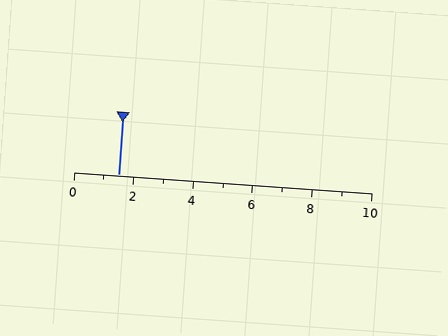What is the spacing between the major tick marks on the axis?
The major ticks are spaced 2 apart.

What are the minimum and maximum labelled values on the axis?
The axis runs from 0 to 10.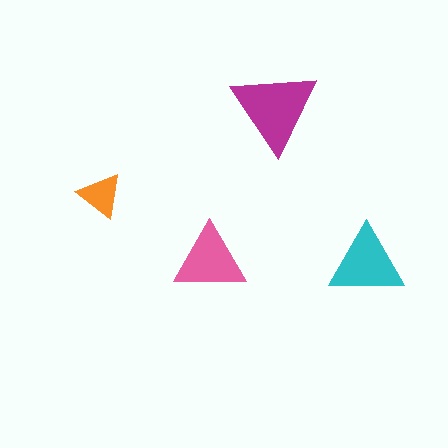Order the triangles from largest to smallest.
the magenta one, the cyan one, the pink one, the orange one.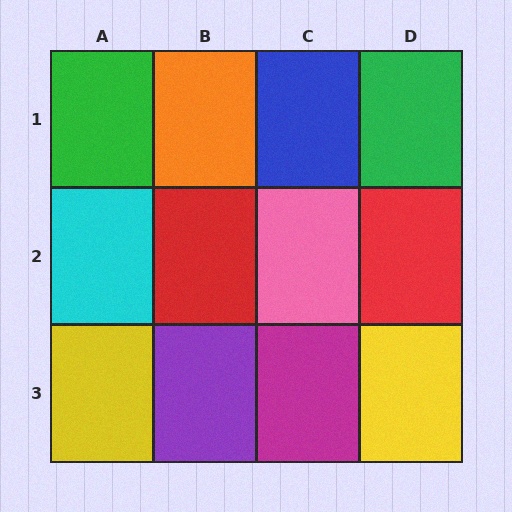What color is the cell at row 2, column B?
Red.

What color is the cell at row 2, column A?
Cyan.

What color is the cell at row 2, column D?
Red.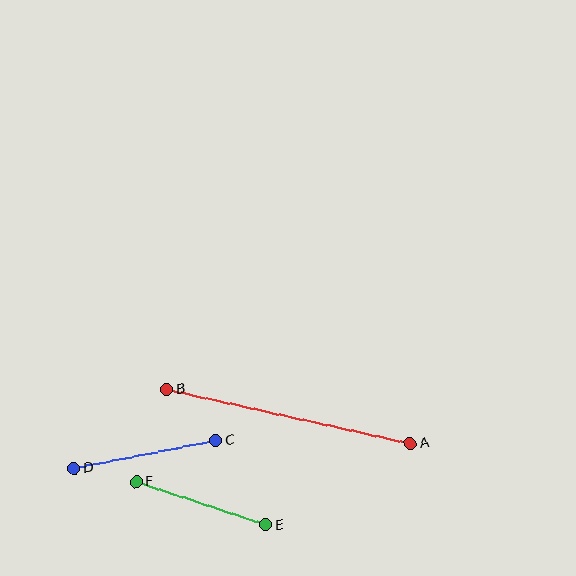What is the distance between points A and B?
The distance is approximately 249 pixels.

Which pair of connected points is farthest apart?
Points A and B are farthest apart.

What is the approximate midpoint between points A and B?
The midpoint is at approximately (288, 416) pixels.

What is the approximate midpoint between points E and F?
The midpoint is at approximately (201, 503) pixels.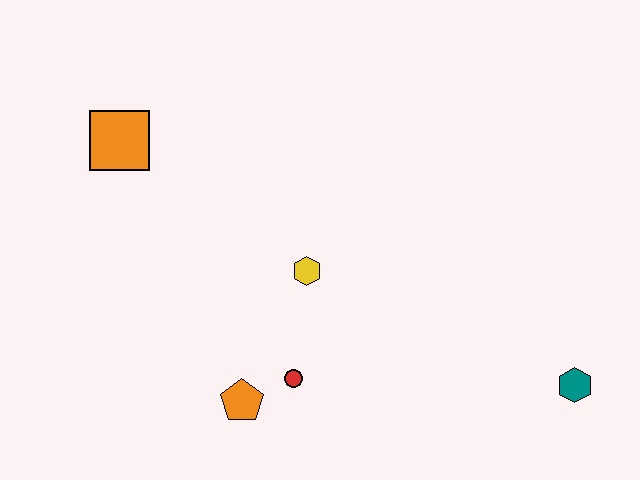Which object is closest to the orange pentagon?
The red circle is closest to the orange pentagon.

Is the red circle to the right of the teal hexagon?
No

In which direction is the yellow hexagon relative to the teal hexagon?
The yellow hexagon is to the left of the teal hexagon.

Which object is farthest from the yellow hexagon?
The teal hexagon is farthest from the yellow hexagon.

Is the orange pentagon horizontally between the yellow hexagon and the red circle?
No